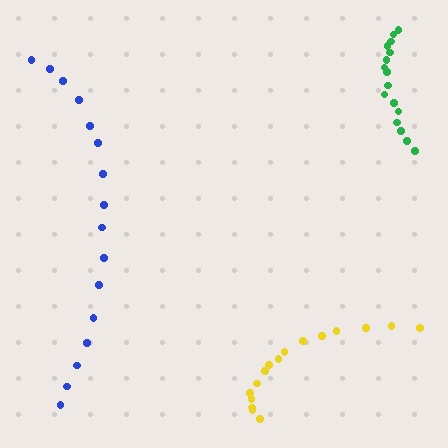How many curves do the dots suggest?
There are 3 distinct paths.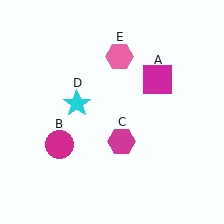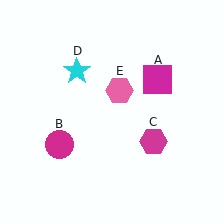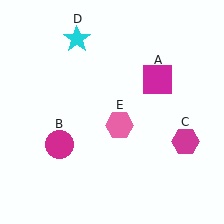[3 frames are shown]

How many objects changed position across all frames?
3 objects changed position: magenta hexagon (object C), cyan star (object D), pink hexagon (object E).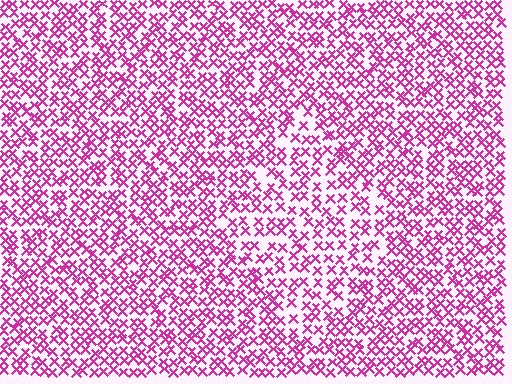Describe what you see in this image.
The image contains small magenta elements arranged at two different densities. A diamond-shaped region is visible where the elements are less densely packed than the surrounding area.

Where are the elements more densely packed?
The elements are more densely packed outside the diamond boundary.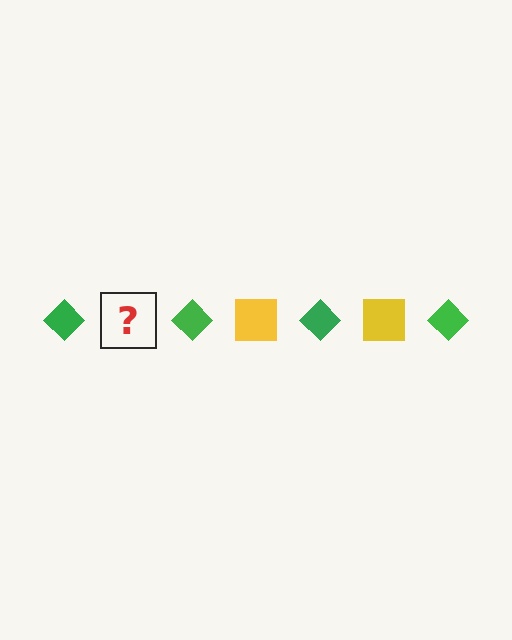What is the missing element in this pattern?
The missing element is a yellow square.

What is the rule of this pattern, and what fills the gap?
The rule is that the pattern alternates between green diamond and yellow square. The gap should be filled with a yellow square.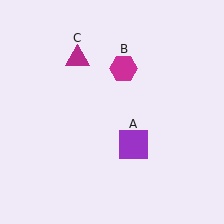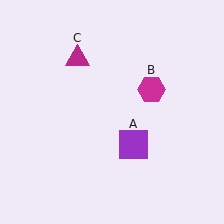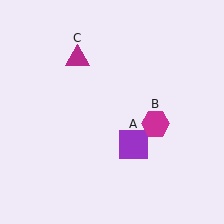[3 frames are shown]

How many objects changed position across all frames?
1 object changed position: magenta hexagon (object B).